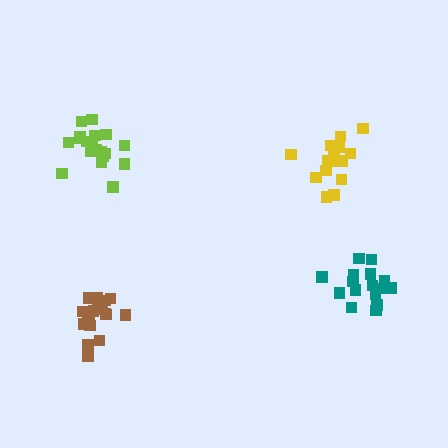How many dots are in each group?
Group 1: 16 dots, Group 2: 16 dots, Group 3: 18 dots, Group 4: 20 dots (70 total).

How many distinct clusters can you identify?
There are 4 distinct clusters.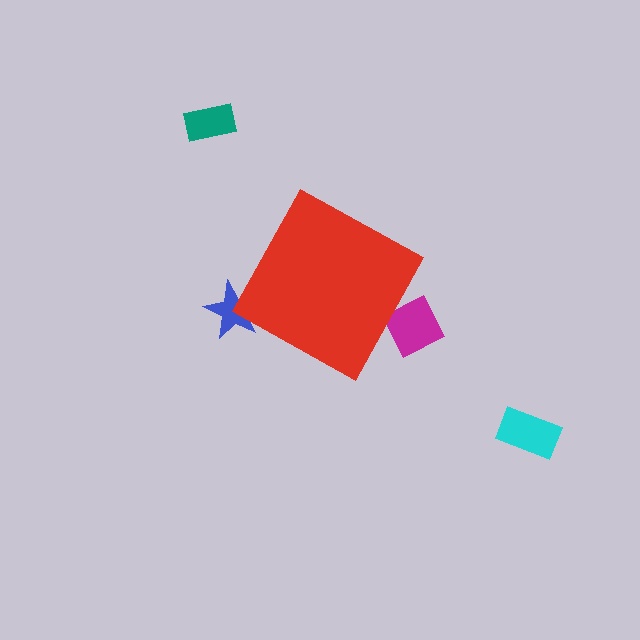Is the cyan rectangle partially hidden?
No, the cyan rectangle is fully visible.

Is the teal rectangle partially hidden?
No, the teal rectangle is fully visible.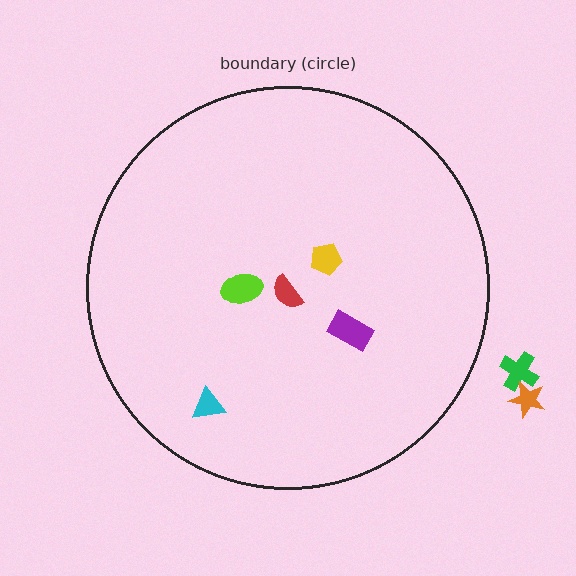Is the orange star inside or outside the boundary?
Outside.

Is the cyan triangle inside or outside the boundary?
Inside.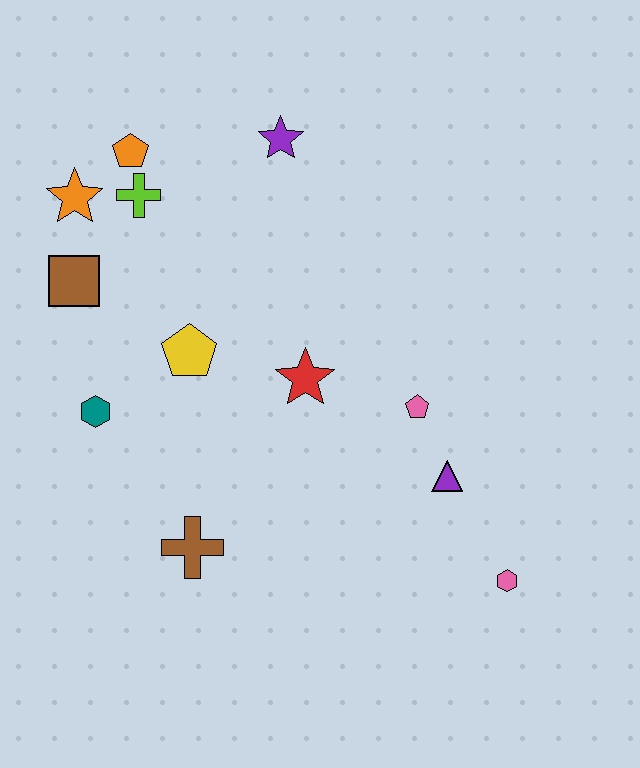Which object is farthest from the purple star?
The pink hexagon is farthest from the purple star.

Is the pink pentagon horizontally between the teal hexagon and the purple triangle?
Yes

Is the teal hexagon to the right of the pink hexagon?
No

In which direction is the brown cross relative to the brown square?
The brown cross is below the brown square.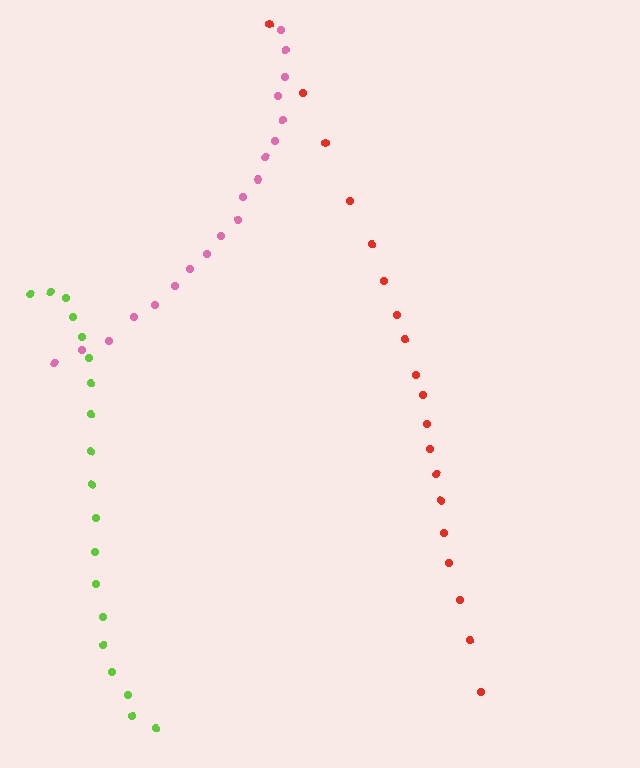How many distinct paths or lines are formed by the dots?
There are 3 distinct paths.